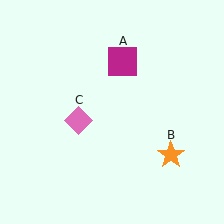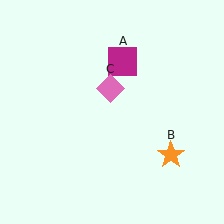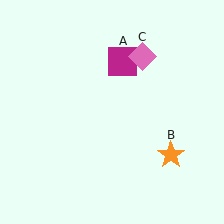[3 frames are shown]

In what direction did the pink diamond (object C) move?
The pink diamond (object C) moved up and to the right.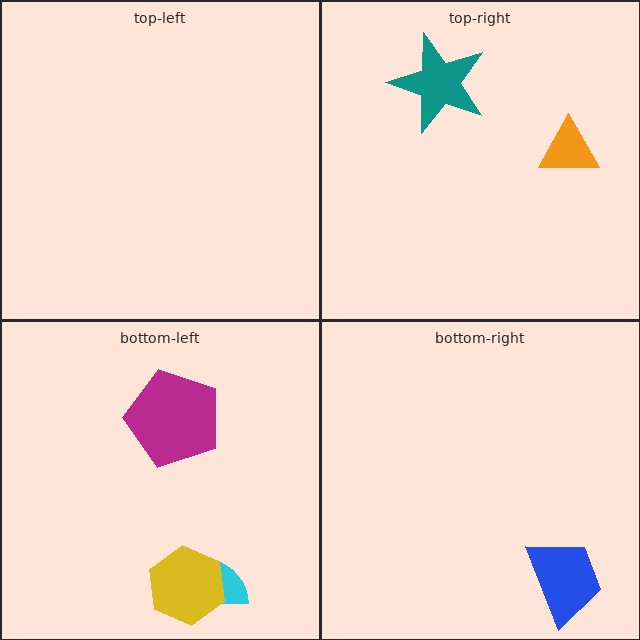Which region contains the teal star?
The top-right region.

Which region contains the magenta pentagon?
The bottom-left region.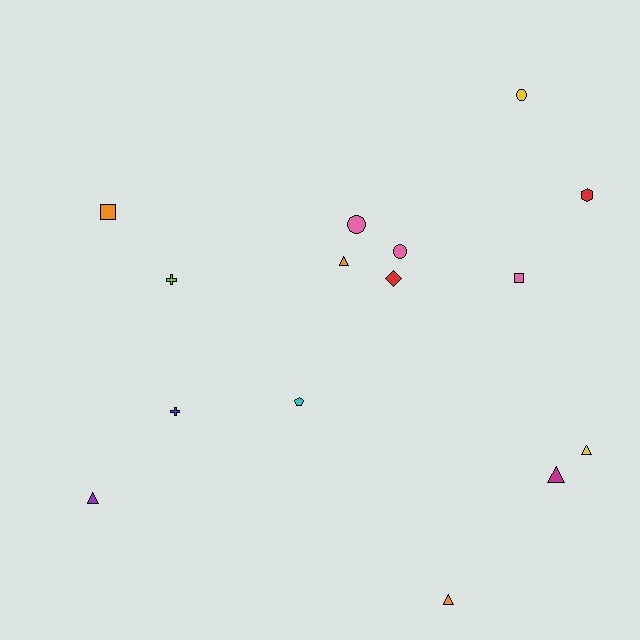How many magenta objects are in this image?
There is 1 magenta object.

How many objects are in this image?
There are 15 objects.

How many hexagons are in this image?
There is 1 hexagon.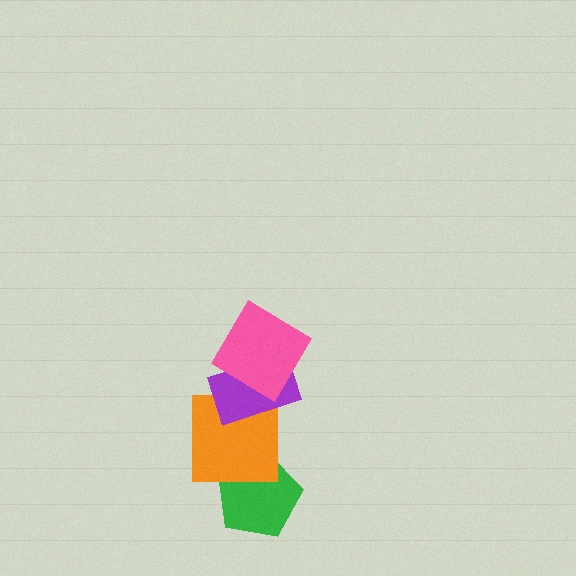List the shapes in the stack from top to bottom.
From top to bottom: the pink diamond, the purple rectangle, the orange square, the green pentagon.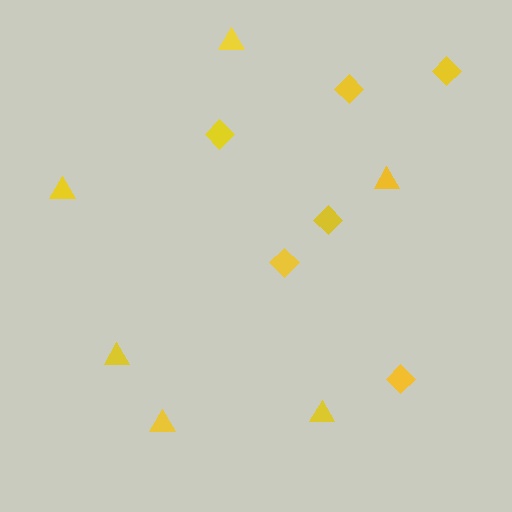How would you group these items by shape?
There are 2 groups: one group of triangles (6) and one group of diamonds (6).